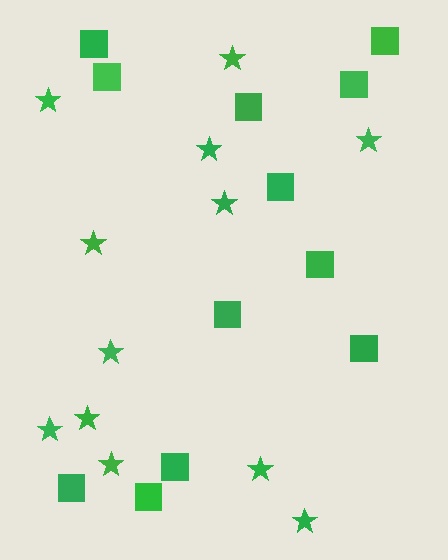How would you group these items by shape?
There are 2 groups: one group of stars (12) and one group of squares (12).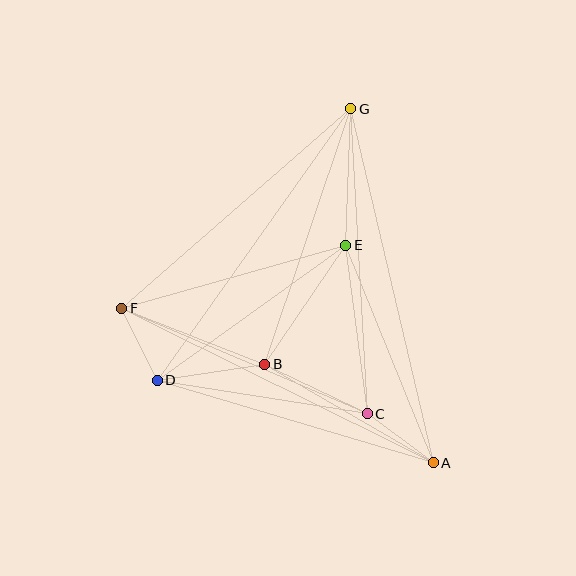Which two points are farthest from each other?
Points A and G are farthest from each other.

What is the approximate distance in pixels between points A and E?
The distance between A and E is approximately 234 pixels.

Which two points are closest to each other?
Points D and F are closest to each other.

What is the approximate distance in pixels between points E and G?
The distance between E and G is approximately 137 pixels.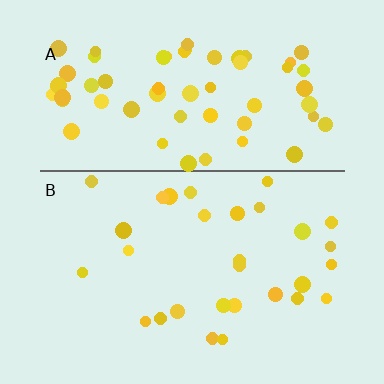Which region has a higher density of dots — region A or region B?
A (the top).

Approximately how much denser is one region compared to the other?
Approximately 2.0× — region A over region B.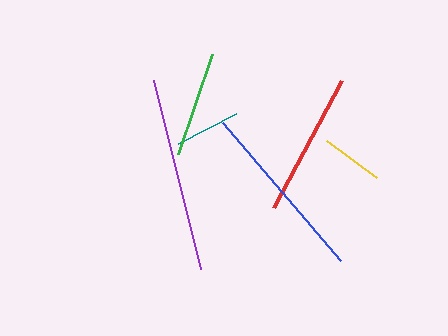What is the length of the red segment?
The red segment is approximately 144 pixels long.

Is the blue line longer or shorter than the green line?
The blue line is longer than the green line.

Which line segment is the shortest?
The yellow line is the shortest at approximately 63 pixels.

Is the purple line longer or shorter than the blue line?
The purple line is longer than the blue line.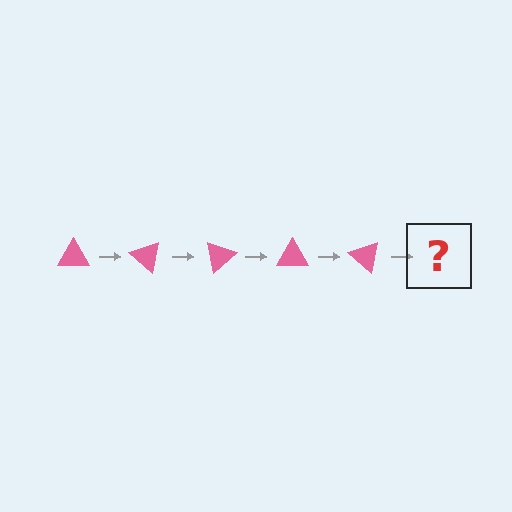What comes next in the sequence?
The next element should be a pink triangle rotated 200 degrees.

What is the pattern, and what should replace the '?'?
The pattern is that the triangle rotates 40 degrees each step. The '?' should be a pink triangle rotated 200 degrees.